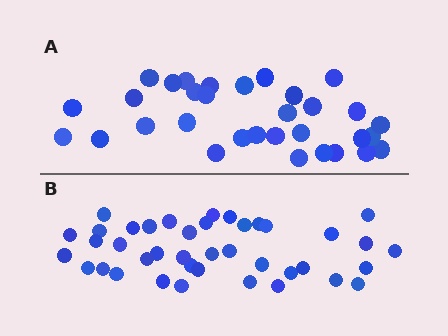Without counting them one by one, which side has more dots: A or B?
Region B (the bottom region) has more dots.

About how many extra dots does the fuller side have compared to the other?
Region B has roughly 8 or so more dots than region A.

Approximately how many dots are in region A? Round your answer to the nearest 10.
About 30 dots. (The exact count is 32, which rounds to 30.)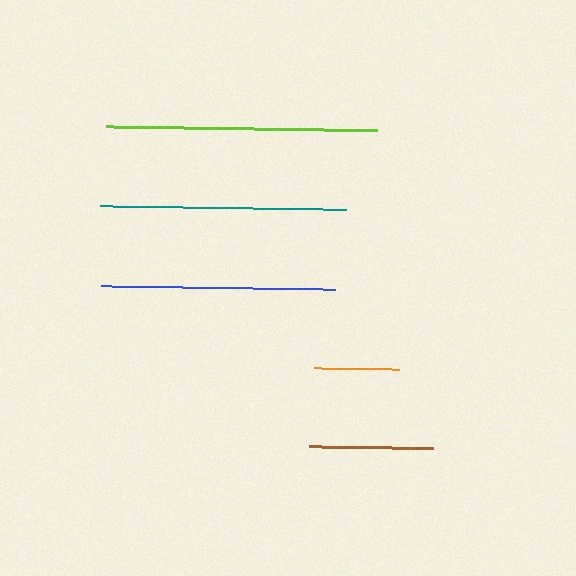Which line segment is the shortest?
The orange line is the shortest at approximately 84 pixels.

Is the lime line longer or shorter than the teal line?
The lime line is longer than the teal line.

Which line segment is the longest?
The lime line is the longest at approximately 271 pixels.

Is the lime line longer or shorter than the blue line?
The lime line is longer than the blue line.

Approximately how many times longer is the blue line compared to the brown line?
The blue line is approximately 1.9 times the length of the brown line.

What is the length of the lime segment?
The lime segment is approximately 271 pixels long.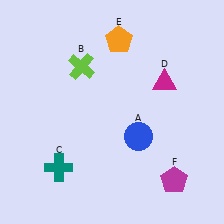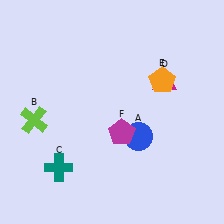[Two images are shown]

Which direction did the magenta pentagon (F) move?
The magenta pentagon (F) moved left.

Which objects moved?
The objects that moved are: the lime cross (B), the orange pentagon (E), the magenta pentagon (F).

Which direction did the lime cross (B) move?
The lime cross (B) moved down.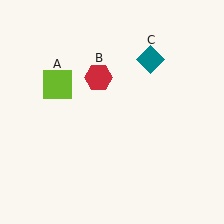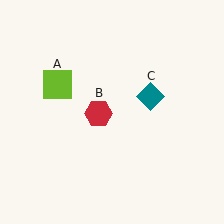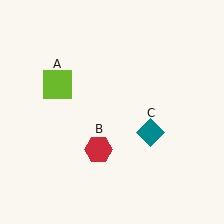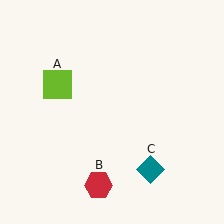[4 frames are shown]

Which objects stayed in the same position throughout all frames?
Lime square (object A) remained stationary.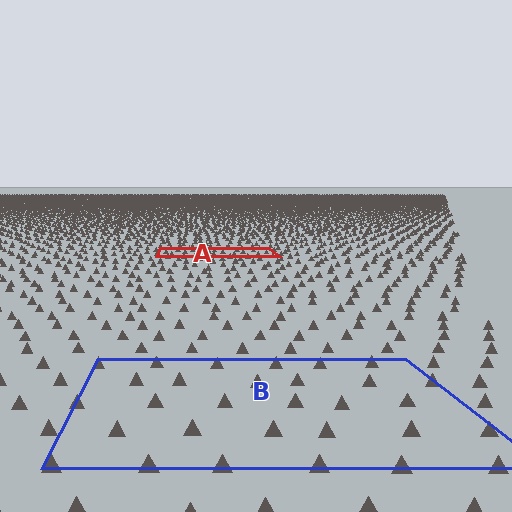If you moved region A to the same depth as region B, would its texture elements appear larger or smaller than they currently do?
They would appear larger. At a closer depth, the same texture elements are projected at a bigger on-screen size.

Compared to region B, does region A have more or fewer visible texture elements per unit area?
Region A has more texture elements per unit area — they are packed more densely because it is farther away.